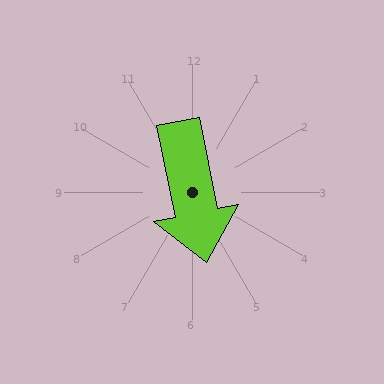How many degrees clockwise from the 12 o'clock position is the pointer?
Approximately 169 degrees.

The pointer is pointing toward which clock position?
Roughly 6 o'clock.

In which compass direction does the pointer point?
South.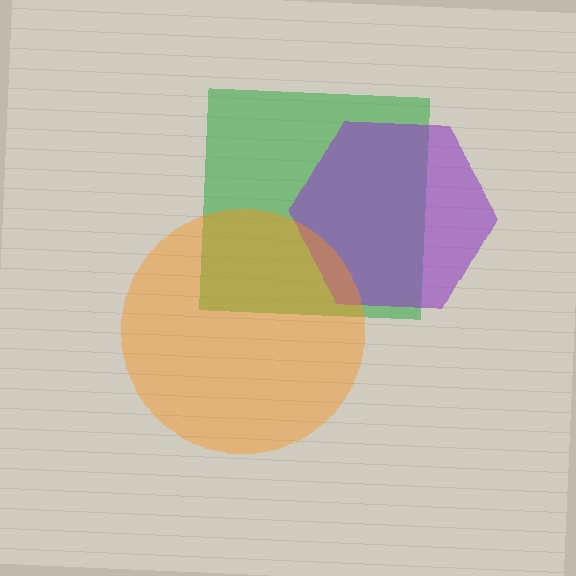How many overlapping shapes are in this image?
There are 3 overlapping shapes in the image.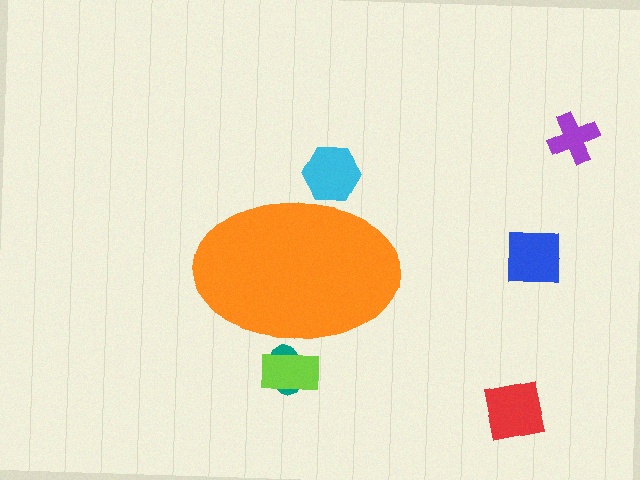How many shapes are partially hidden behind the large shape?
3 shapes are partially hidden.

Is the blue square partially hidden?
No, the blue square is fully visible.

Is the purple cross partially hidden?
No, the purple cross is fully visible.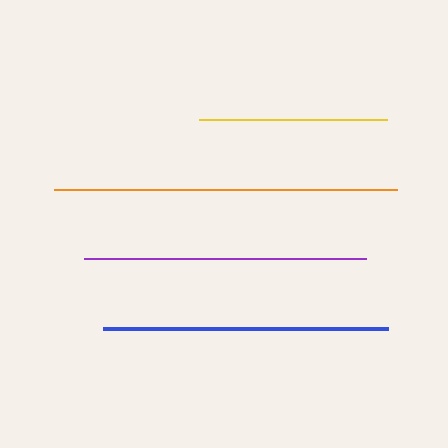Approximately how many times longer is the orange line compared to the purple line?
The orange line is approximately 1.2 times the length of the purple line.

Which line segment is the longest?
The orange line is the longest at approximately 343 pixels.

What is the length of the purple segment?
The purple segment is approximately 282 pixels long.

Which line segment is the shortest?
The yellow line is the shortest at approximately 188 pixels.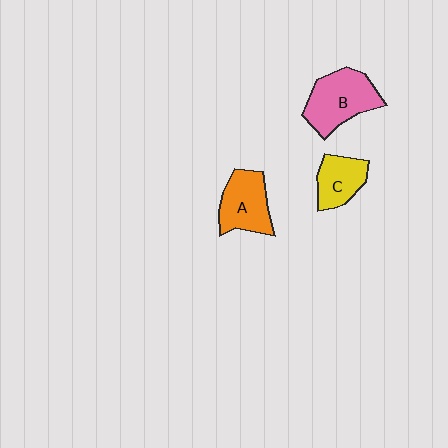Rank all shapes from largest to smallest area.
From largest to smallest: B (pink), A (orange), C (yellow).